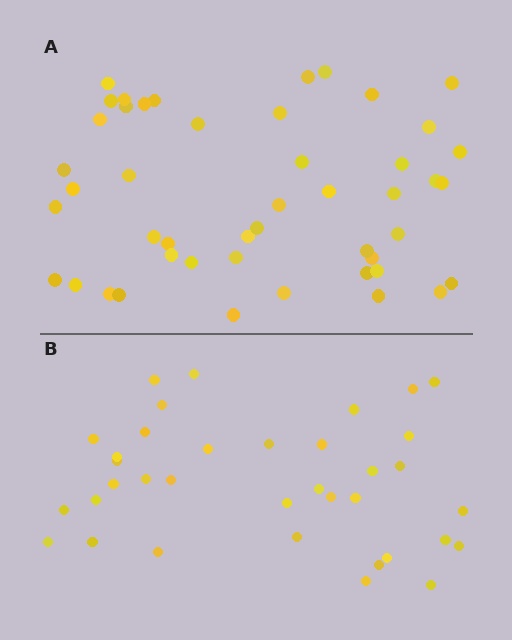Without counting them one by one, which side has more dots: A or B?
Region A (the top region) has more dots.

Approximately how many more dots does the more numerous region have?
Region A has roughly 12 or so more dots than region B.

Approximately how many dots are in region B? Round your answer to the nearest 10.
About 40 dots. (The exact count is 36, which rounds to 40.)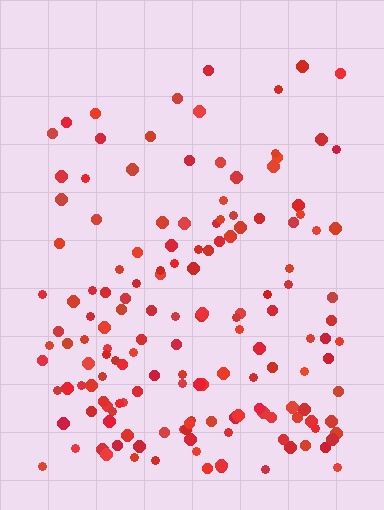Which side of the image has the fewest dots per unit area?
The top.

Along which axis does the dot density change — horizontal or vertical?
Vertical.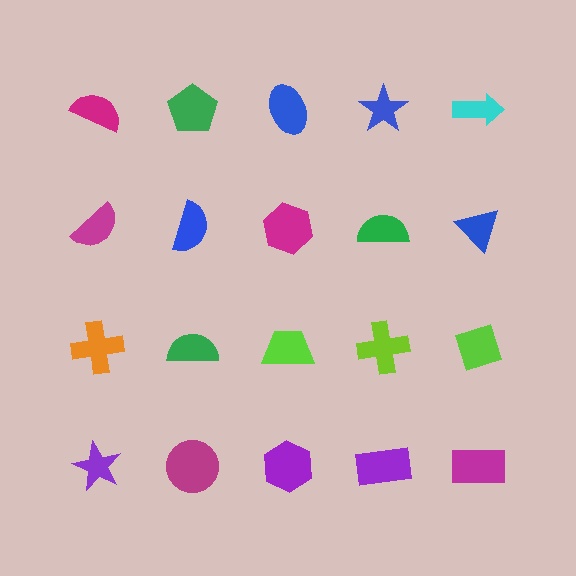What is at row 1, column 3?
A blue ellipse.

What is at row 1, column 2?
A green pentagon.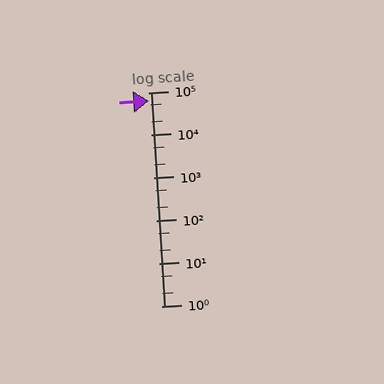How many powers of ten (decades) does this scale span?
The scale spans 5 decades, from 1 to 100000.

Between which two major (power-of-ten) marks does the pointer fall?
The pointer is between 10000 and 100000.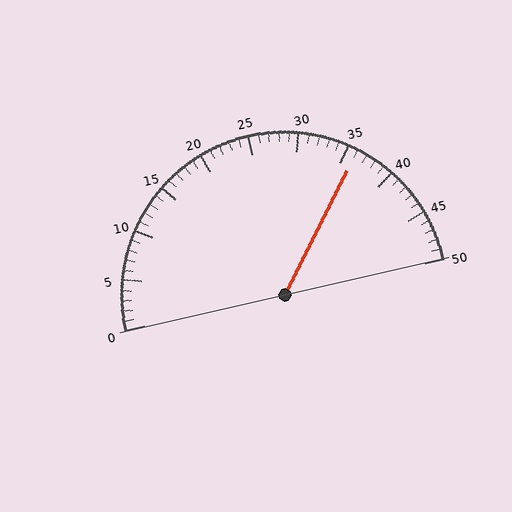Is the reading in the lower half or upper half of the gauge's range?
The reading is in the upper half of the range (0 to 50).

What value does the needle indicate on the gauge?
The needle indicates approximately 36.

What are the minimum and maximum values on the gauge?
The gauge ranges from 0 to 50.